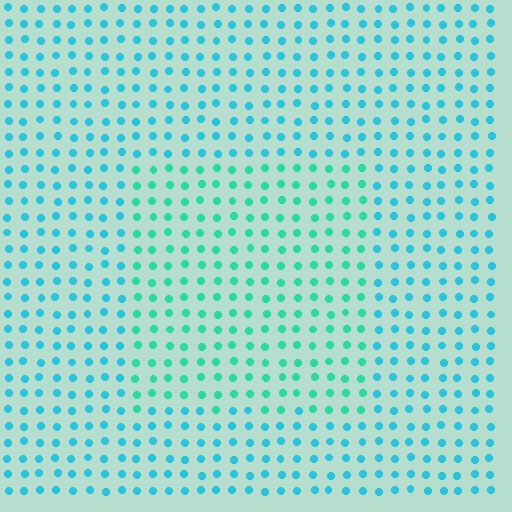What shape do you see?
I see a rectangle.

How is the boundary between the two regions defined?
The boundary is defined purely by a slight shift in hue (about 29 degrees). Spacing, size, and orientation are identical on both sides.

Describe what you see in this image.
The image is filled with small cyan elements in a uniform arrangement. A rectangle-shaped region is visible where the elements are tinted to a slightly different hue, forming a subtle color boundary.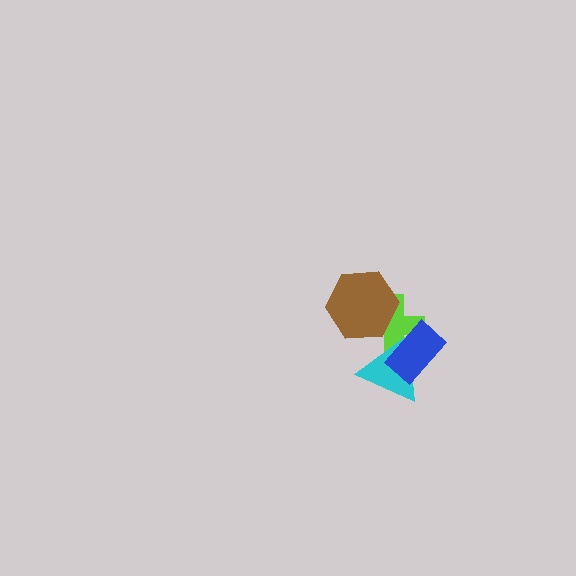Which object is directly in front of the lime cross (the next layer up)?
The cyan triangle is directly in front of the lime cross.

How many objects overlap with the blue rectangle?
2 objects overlap with the blue rectangle.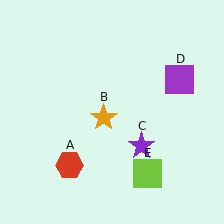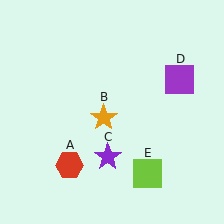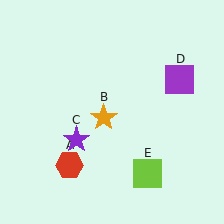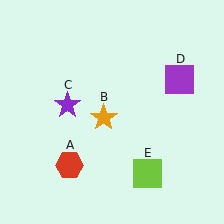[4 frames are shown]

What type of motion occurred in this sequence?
The purple star (object C) rotated clockwise around the center of the scene.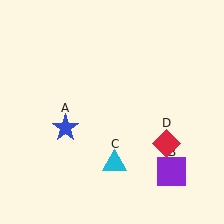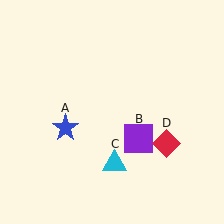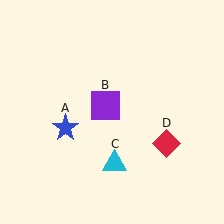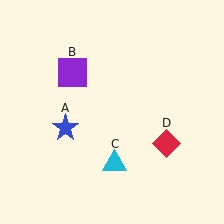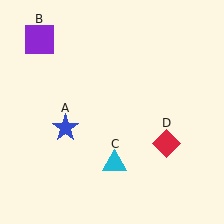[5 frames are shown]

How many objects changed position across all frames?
1 object changed position: purple square (object B).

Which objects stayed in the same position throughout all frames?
Blue star (object A) and cyan triangle (object C) and red diamond (object D) remained stationary.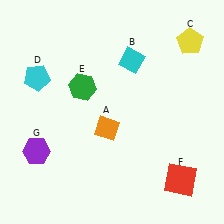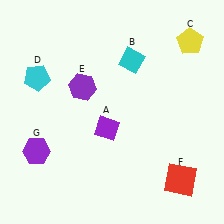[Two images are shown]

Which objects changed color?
A changed from orange to purple. E changed from green to purple.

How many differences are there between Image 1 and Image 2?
There are 2 differences between the two images.